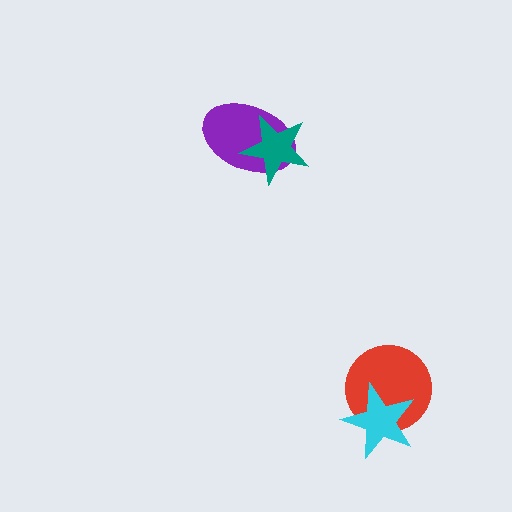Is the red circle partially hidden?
Yes, it is partially covered by another shape.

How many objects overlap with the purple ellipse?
1 object overlaps with the purple ellipse.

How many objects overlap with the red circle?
1 object overlaps with the red circle.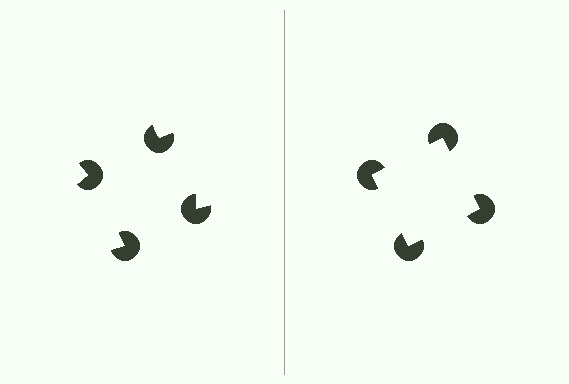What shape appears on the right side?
An illusory square.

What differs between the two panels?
The pac-man discs are positioned identically on both sides; only the wedge orientations differ. On the right they align to a square; on the left they are misaligned.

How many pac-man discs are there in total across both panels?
8 — 4 on each side.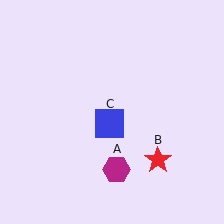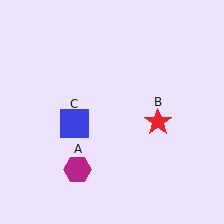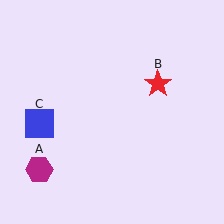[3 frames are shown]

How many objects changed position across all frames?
3 objects changed position: magenta hexagon (object A), red star (object B), blue square (object C).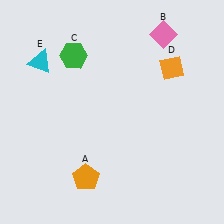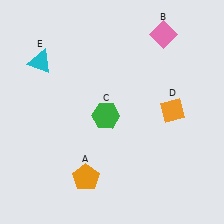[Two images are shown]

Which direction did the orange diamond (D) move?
The orange diamond (D) moved down.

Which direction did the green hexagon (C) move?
The green hexagon (C) moved down.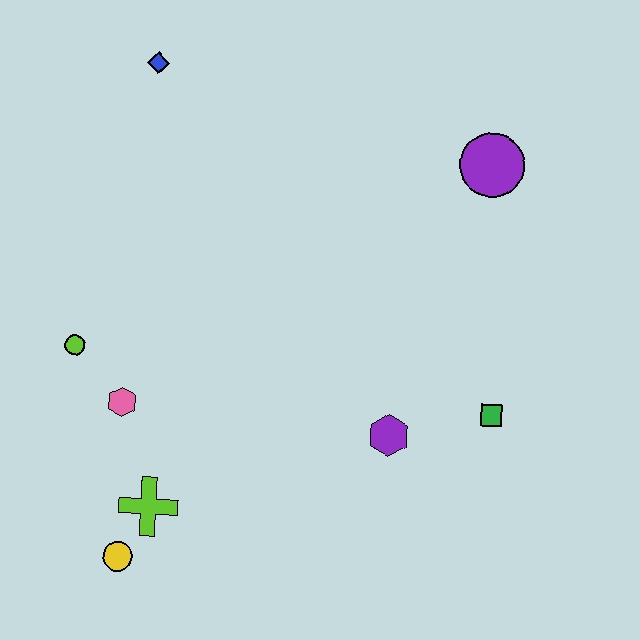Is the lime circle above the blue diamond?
No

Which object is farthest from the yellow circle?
The purple circle is farthest from the yellow circle.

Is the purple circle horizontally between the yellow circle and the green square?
Yes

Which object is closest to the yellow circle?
The lime cross is closest to the yellow circle.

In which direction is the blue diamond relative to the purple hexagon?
The blue diamond is above the purple hexagon.